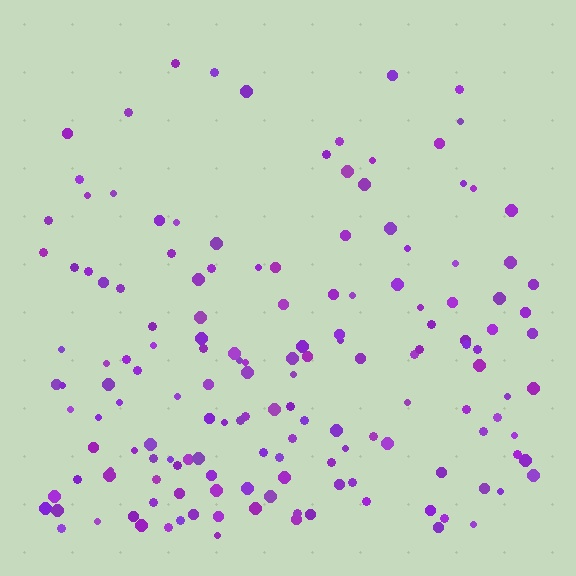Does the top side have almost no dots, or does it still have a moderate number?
Still a moderate number, just noticeably fewer than the bottom.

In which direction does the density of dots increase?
From top to bottom, with the bottom side densest.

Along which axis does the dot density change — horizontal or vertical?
Vertical.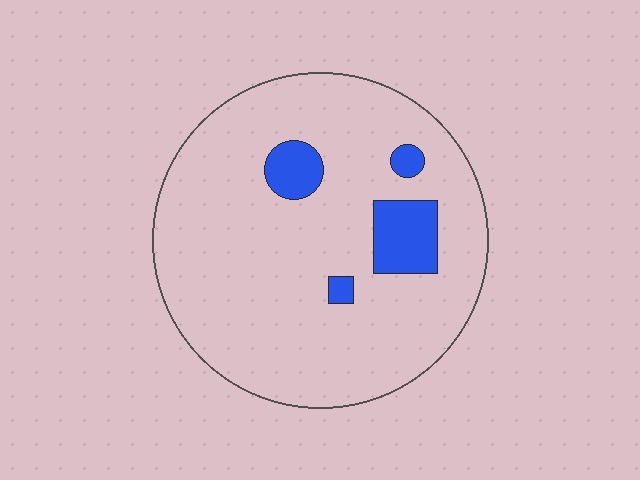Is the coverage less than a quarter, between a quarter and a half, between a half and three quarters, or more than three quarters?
Less than a quarter.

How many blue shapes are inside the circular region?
4.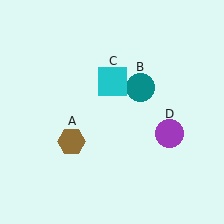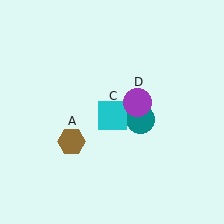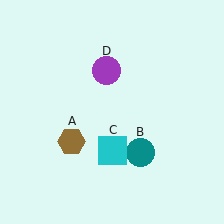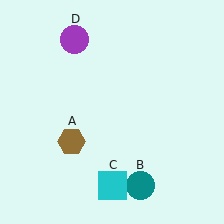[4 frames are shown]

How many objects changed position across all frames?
3 objects changed position: teal circle (object B), cyan square (object C), purple circle (object D).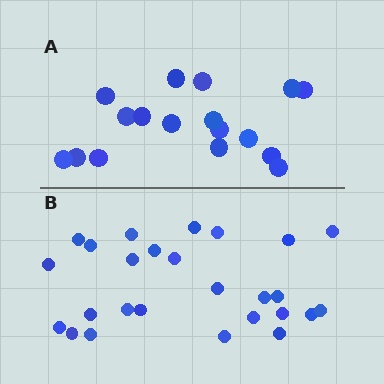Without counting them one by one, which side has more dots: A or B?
Region B (the bottom region) has more dots.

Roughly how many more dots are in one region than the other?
Region B has roughly 8 or so more dots than region A.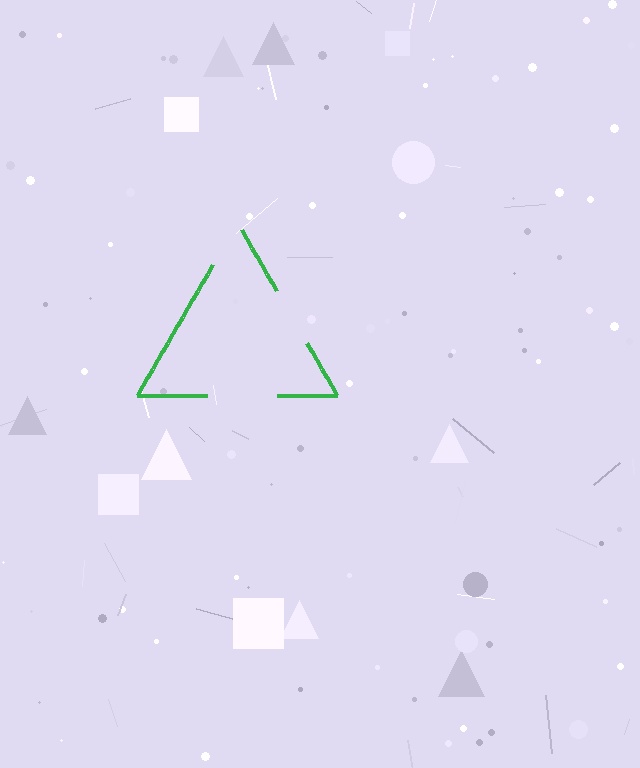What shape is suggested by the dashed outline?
The dashed outline suggests a triangle.